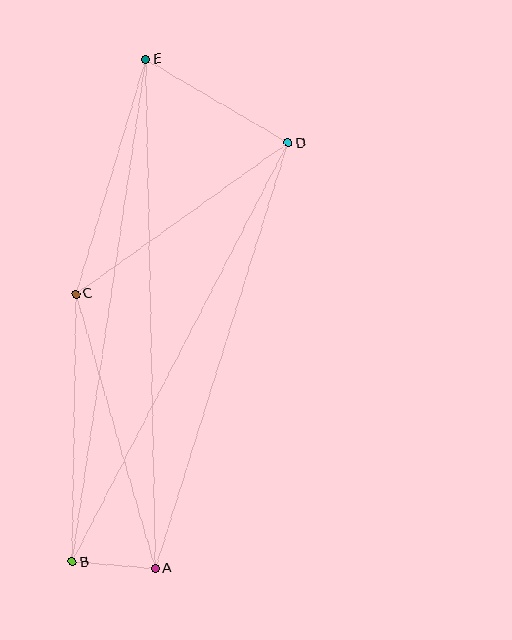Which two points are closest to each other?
Points A and B are closest to each other.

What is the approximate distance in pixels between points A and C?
The distance between A and C is approximately 285 pixels.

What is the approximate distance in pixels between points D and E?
The distance between D and E is approximately 165 pixels.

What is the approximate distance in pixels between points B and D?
The distance between B and D is approximately 471 pixels.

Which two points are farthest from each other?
Points A and E are farthest from each other.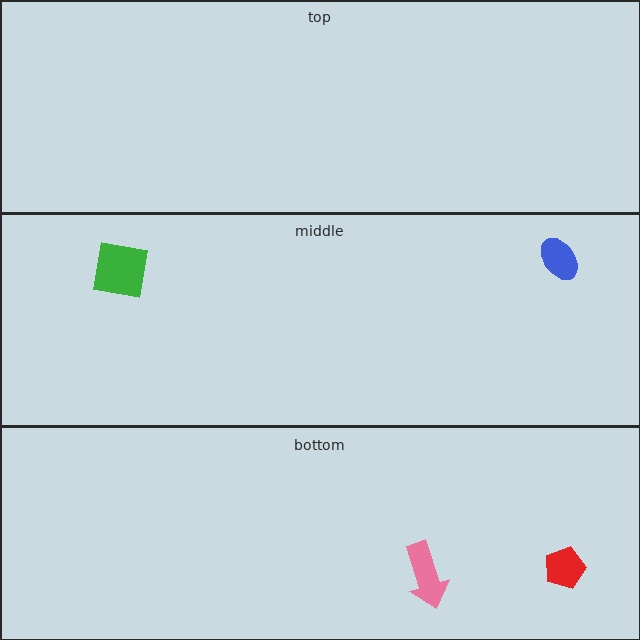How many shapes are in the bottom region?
2.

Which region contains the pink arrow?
The bottom region.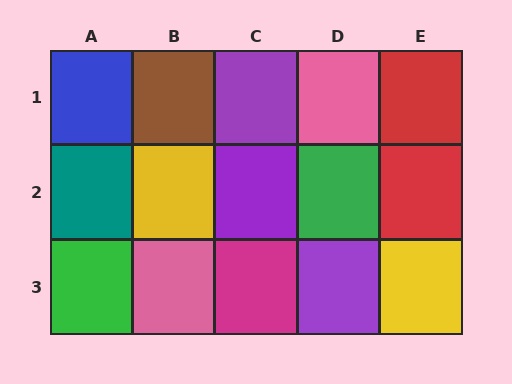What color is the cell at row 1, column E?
Red.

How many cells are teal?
1 cell is teal.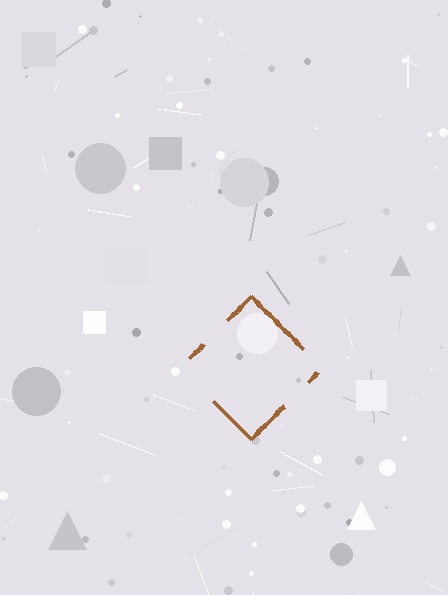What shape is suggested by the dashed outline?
The dashed outline suggests a diamond.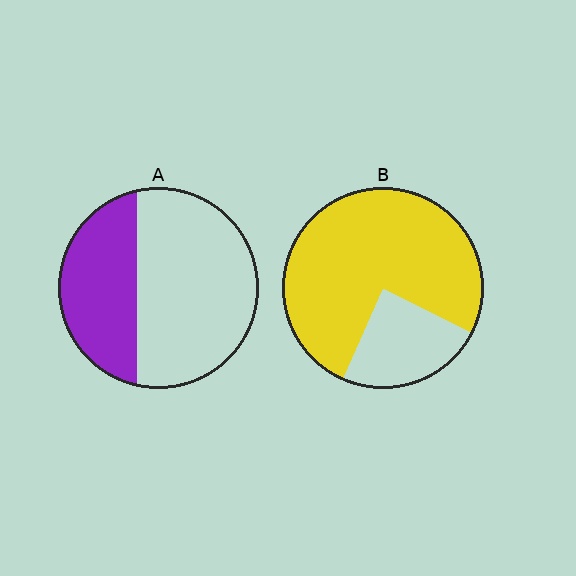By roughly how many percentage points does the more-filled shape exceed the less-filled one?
By roughly 40 percentage points (B over A).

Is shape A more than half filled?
No.